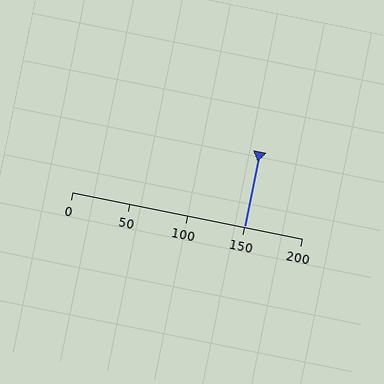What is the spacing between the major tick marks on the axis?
The major ticks are spaced 50 apart.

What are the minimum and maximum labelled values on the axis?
The axis runs from 0 to 200.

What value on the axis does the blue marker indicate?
The marker indicates approximately 150.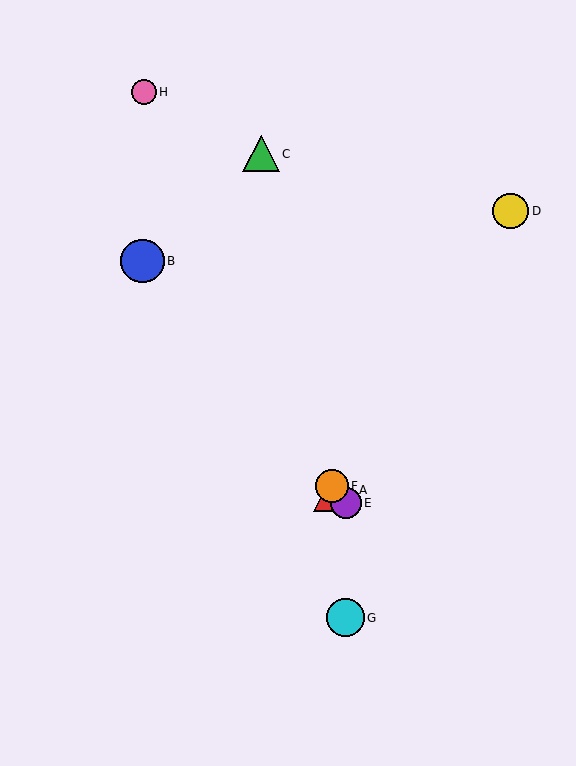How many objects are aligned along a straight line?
4 objects (A, B, E, F) are aligned along a straight line.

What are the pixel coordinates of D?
Object D is at (511, 211).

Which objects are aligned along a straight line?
Objects A, B, E, F are aligned along a straight line.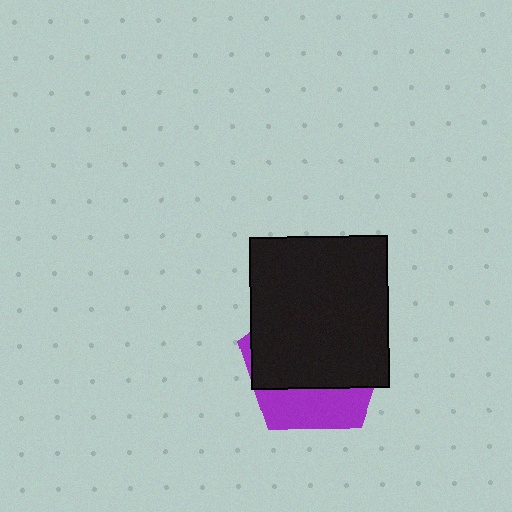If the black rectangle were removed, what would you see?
You would see the complete purple pentagon.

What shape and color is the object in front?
The object in front is a black rectangle.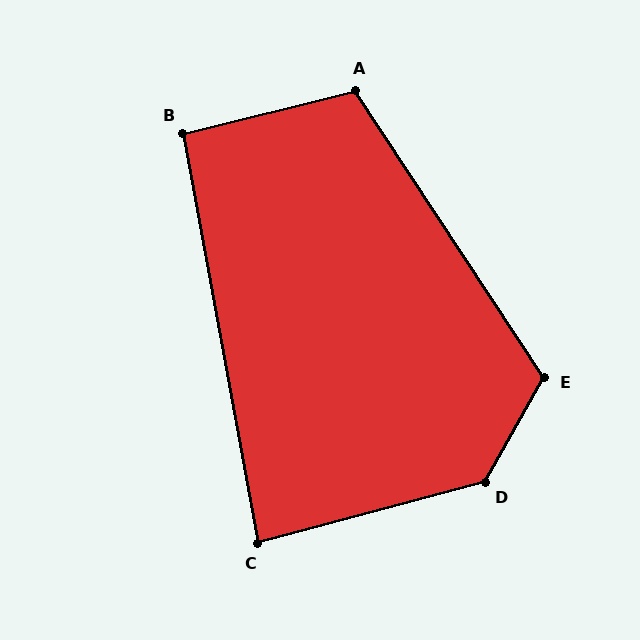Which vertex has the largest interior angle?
D, at approximately 134 degrees.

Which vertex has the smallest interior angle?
C, at approximately 85 degrees.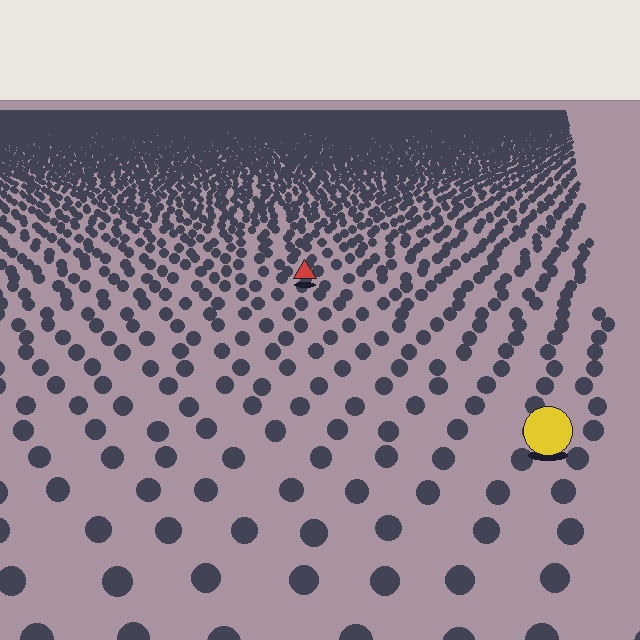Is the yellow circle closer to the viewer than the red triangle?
Yes. The yellow circle is closer — you can tell from the texture gradient: the ground texture is coarser near it.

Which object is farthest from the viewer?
The red triangle is farthest from the viewer. It appears smaller and the ground texture around it is denser.